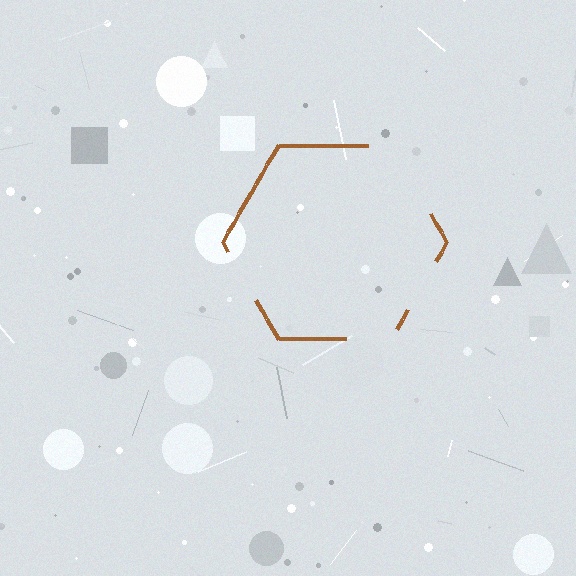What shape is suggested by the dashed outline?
The dashed outline suggests a hexagon.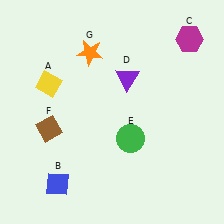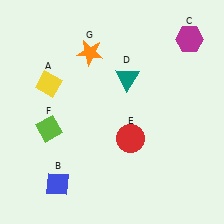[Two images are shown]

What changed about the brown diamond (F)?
In Image 1, F is brown. In Image 2, it changed to lime.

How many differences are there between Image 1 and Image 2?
There are 3 differences between the two images.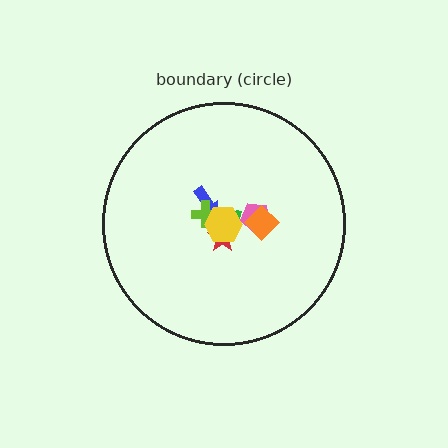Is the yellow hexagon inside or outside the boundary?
Inside.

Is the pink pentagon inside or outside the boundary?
Inside.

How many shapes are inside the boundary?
7 inside, 0 outside.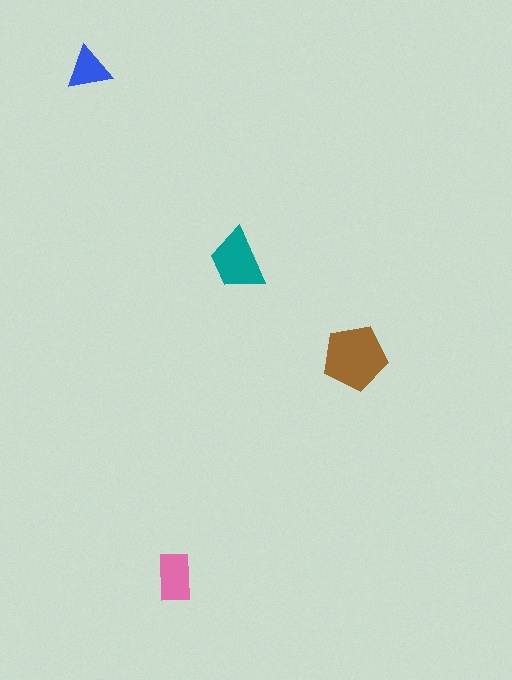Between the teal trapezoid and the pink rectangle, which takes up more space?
The teal trapezoid.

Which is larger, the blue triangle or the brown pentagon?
The brown pentagon.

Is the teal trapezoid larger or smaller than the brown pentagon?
Smaller.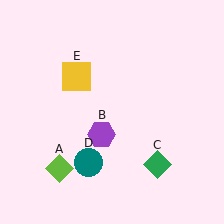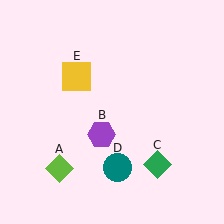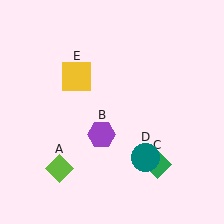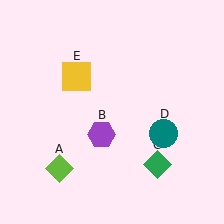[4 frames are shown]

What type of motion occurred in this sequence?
The teal circle (object D) rotated counterclockwise around the center of the scene.